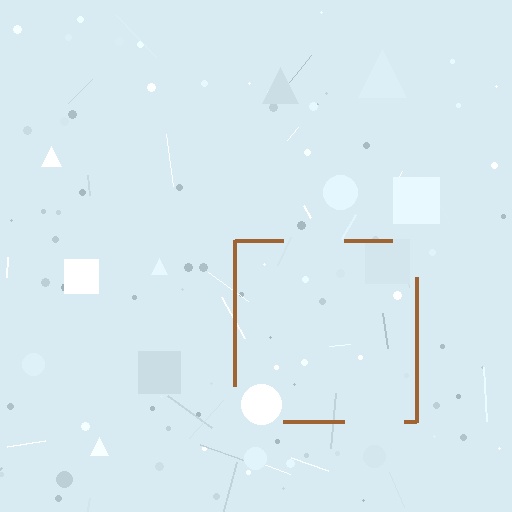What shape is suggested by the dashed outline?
The dashed outline suggests a square.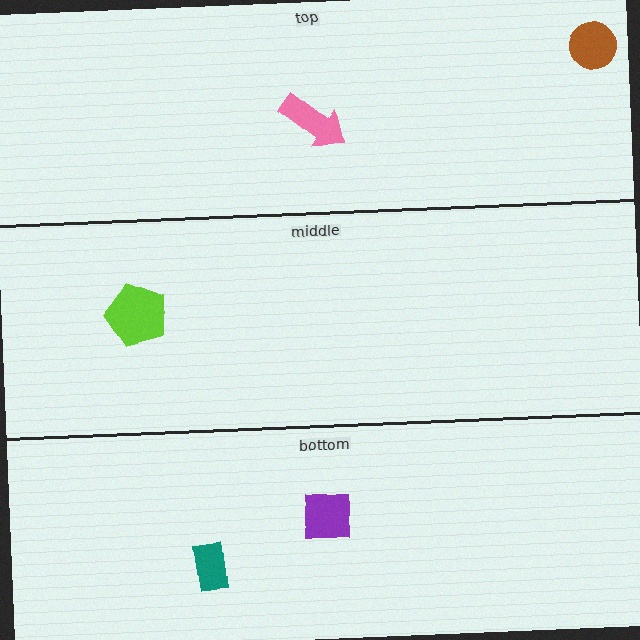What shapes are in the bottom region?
The teal rectangle, the purple square.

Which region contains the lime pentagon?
The middle region.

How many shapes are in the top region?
2.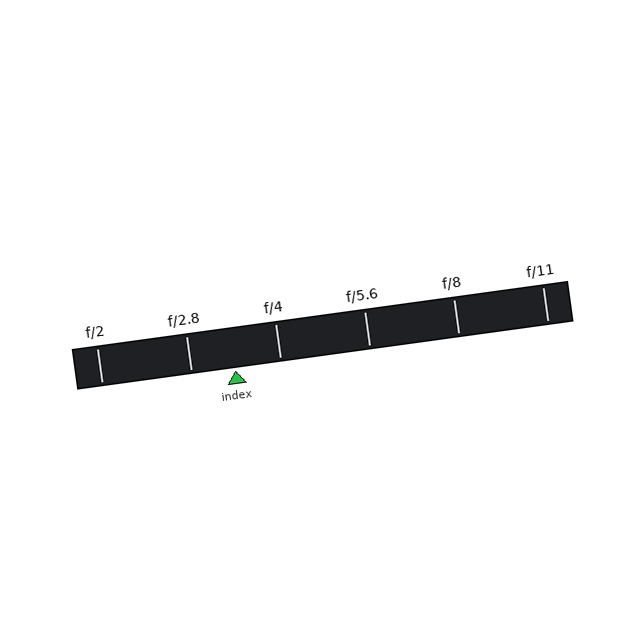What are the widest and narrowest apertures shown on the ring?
The widest aperture shown is f/2 and the narrowest is f/11.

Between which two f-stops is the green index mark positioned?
The index mark is between f/2.8 and f/4.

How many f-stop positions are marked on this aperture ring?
There are 6 f-stop positions marked.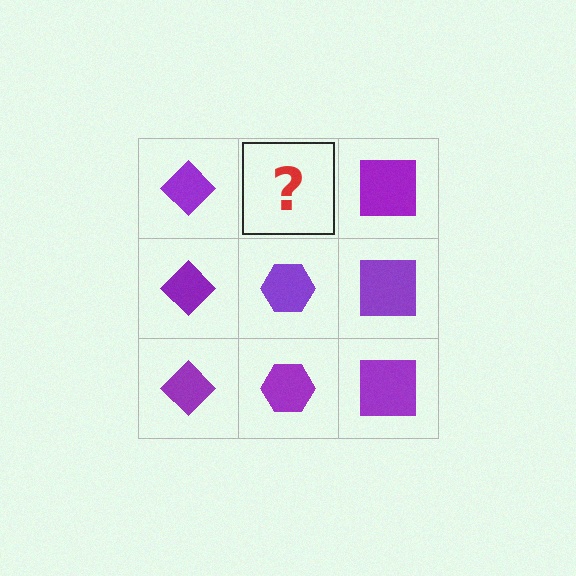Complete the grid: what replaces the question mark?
The question mark should be replaced with a purple hexagon.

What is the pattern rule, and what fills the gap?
The rule is that each column has a consistent shape. The gap should be filled with a purple hexagon.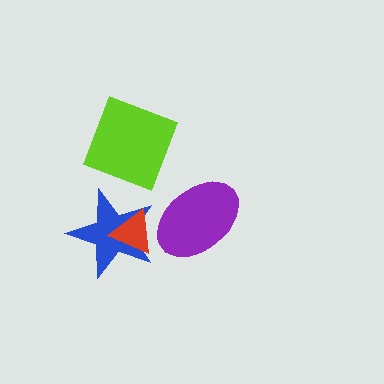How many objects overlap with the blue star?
1 object overlaps with the blue star.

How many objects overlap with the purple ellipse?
0 objects overlap with the purple ellipse.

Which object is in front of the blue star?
The red triangle is in front of the blue star.